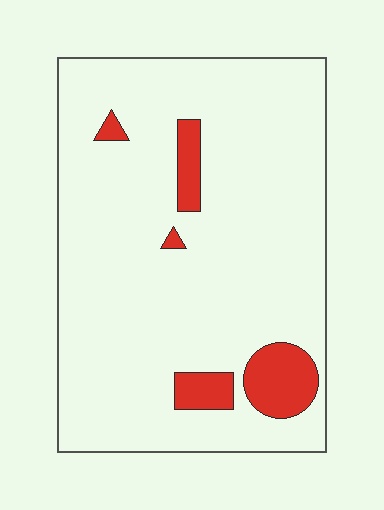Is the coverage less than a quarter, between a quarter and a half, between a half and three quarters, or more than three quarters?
Less than a quarter.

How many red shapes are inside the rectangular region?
5.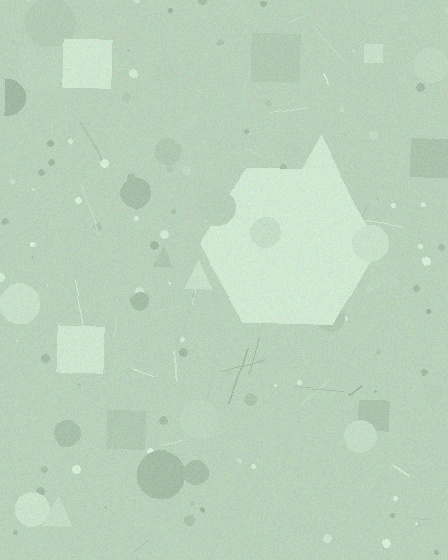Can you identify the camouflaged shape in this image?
The camouflaged shape is a hexagon.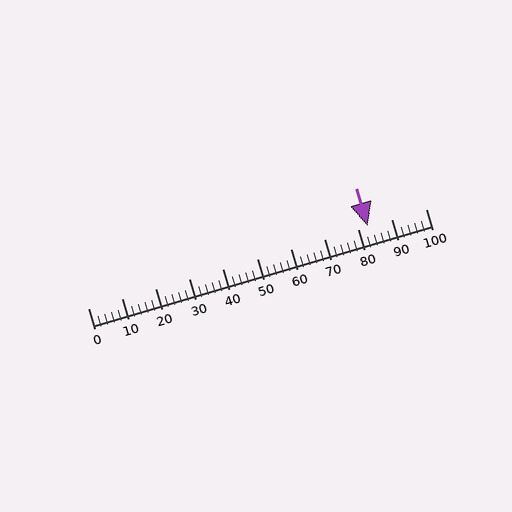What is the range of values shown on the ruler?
The ruler shows values from 0 to 100.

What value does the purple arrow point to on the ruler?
The purple arrow points to approximately 83.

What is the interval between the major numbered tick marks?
The major tick marks are spaced 10 units apart.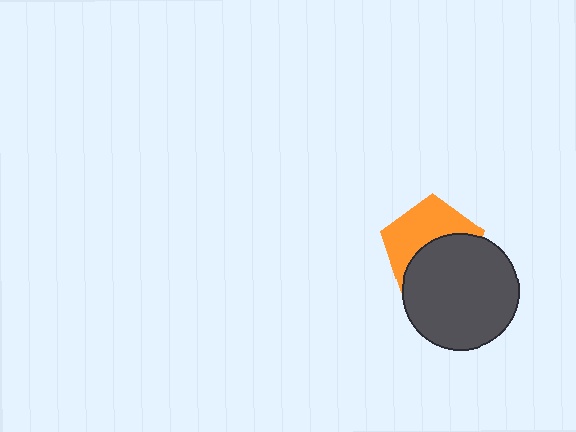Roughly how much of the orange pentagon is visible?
About half of it is visible (roughly 50%).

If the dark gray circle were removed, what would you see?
You would see the complete orange pentagon.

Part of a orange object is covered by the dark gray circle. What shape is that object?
It is a pentagon.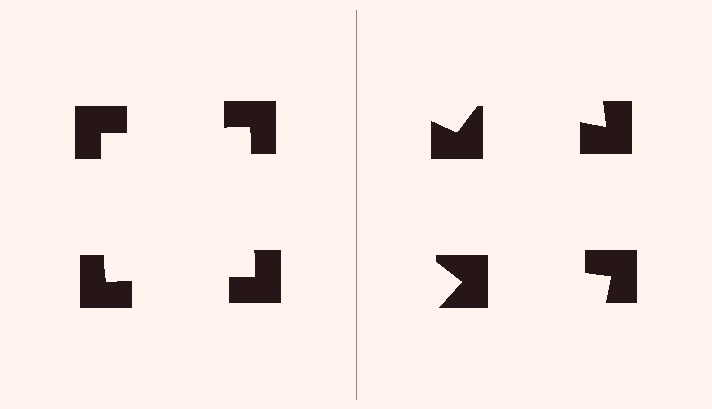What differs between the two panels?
The notched squares are positioned identically on both sides; only the wedge orientations differ. On the left they align to a square; on the right they are misaligned.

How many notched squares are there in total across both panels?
8 — 4 on each side.